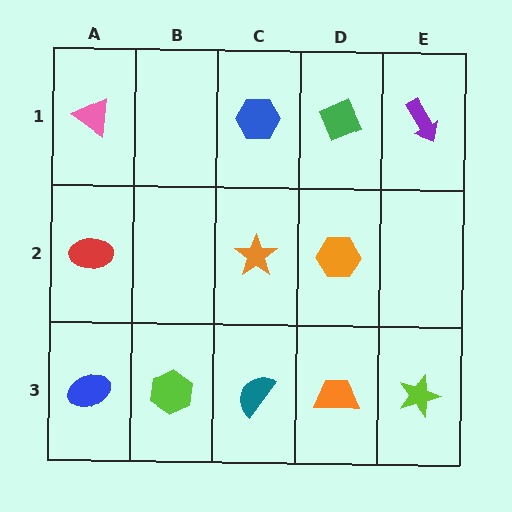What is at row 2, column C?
An orange star.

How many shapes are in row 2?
3 shapes.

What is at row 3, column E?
A lime star.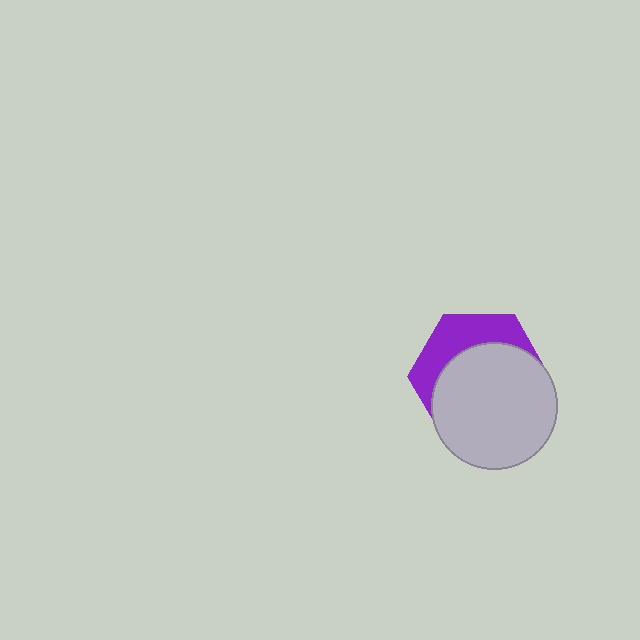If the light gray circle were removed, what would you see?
You would see the complete purple hexagon.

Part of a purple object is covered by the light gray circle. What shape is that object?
It is a hexagon.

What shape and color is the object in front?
The object in front is a light gray circle.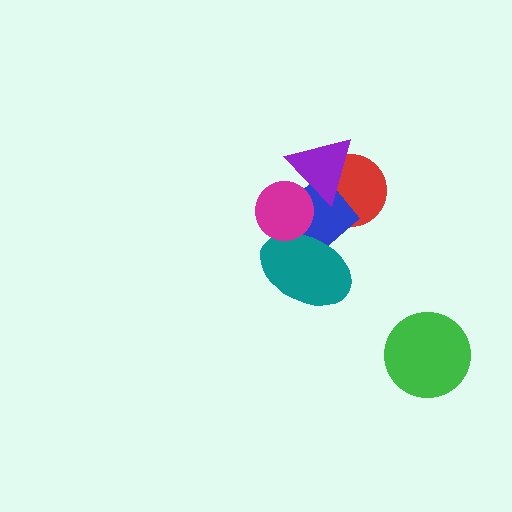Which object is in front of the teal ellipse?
The magenta circle is in front of the teal ellipse.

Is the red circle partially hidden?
Yes, it is partially covered by another shape.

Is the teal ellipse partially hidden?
Yes, it is partially covered by another shape.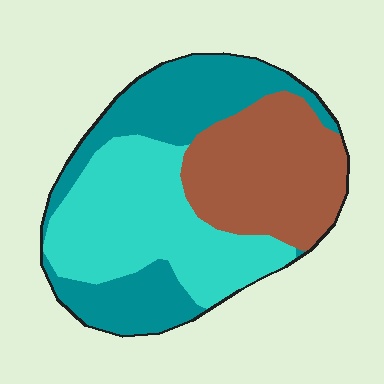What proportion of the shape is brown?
Brown covers roughly 30% of the shape.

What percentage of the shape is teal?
Teal takes up about one third (1/3) of the shape.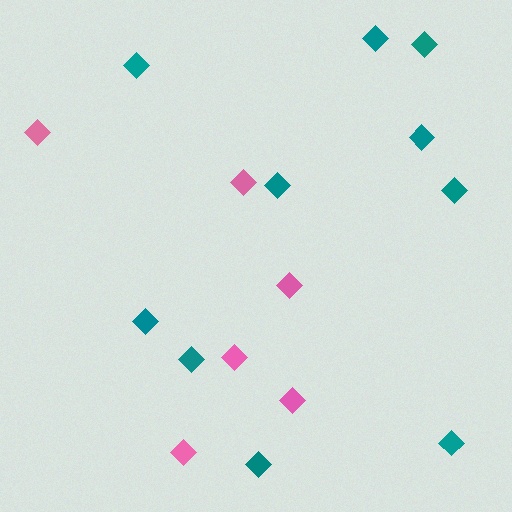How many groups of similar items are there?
There are 2 groups: one group of pink diamonds (6) and one group of teal diamonds (10).